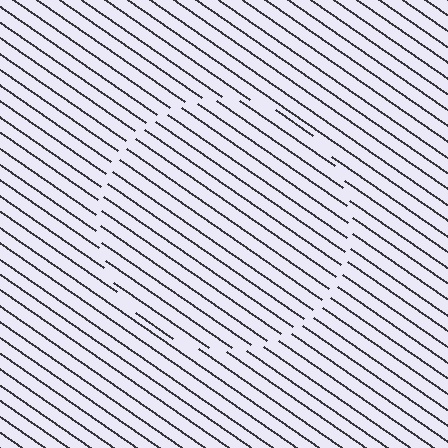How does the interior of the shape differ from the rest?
The interior of the shape contains the same grating, shifted by half a period — the contour is defined by the phase discontinuity where line-ends from the inner and outer gratings abut.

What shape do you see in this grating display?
An illusory circle. The interior of the shape contains the same grating, shifted by half a period — the contour is defined by the phase discontinuity where line-ends from the inner and outer gratings abut.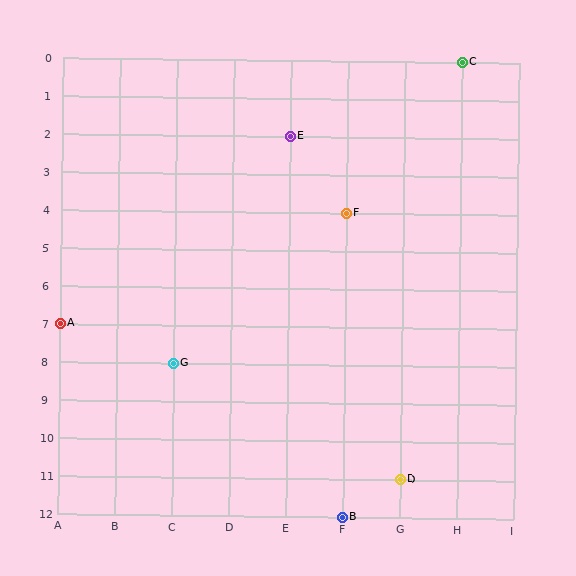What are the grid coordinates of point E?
Point E is at grid coordinates (E, 2).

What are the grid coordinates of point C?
Point C is at grid coordinates (H, 0).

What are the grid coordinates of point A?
Point A is at grid coordinates (A, 7).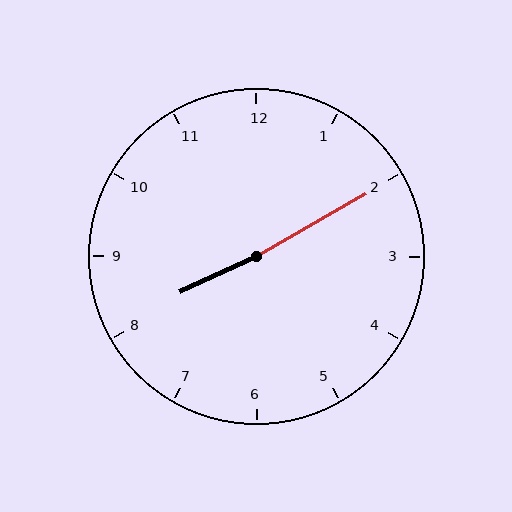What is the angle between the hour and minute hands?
Approximately 175 degrees.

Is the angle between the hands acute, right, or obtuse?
It is obtuse.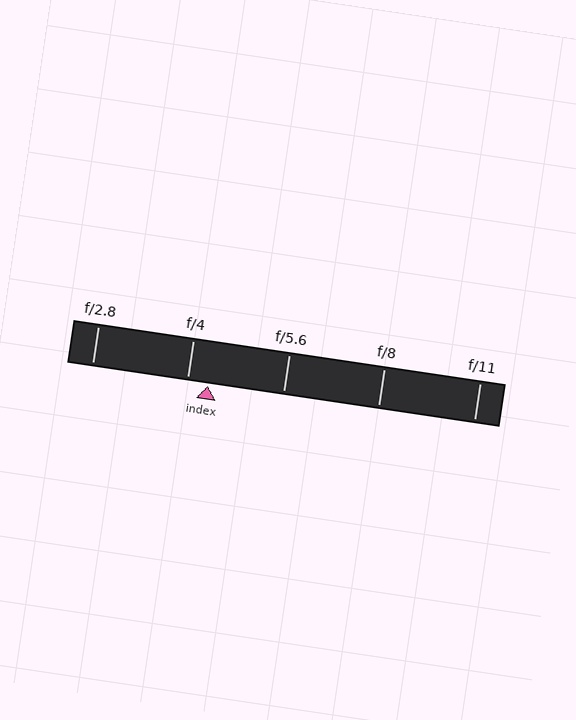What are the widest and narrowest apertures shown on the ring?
The widest aperture shown is f/2.8 and the narrowest is f/11.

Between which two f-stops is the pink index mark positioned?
The index mark is between f/4 and f/5.6.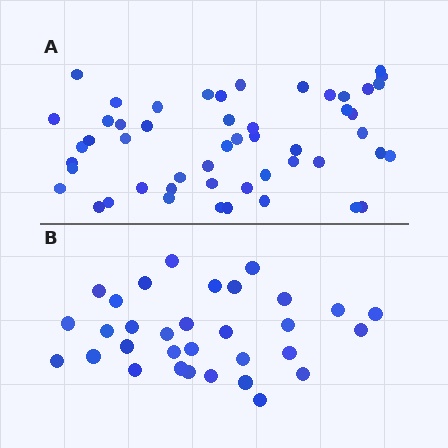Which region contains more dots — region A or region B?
Region A (the top region) has more dots.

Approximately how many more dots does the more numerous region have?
Region A has approximately 20 more dots than region B.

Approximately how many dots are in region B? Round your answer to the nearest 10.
About 30 dots. (The exact count is 32, which rounds to 30.)